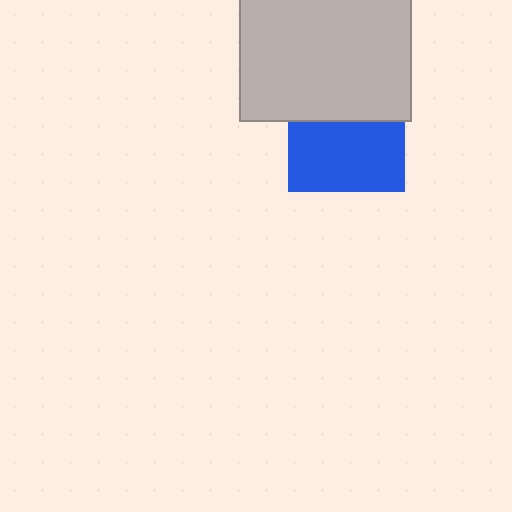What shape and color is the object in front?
The object in front is a light gray rectangle.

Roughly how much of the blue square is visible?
About half of it is visible (roughly 60%).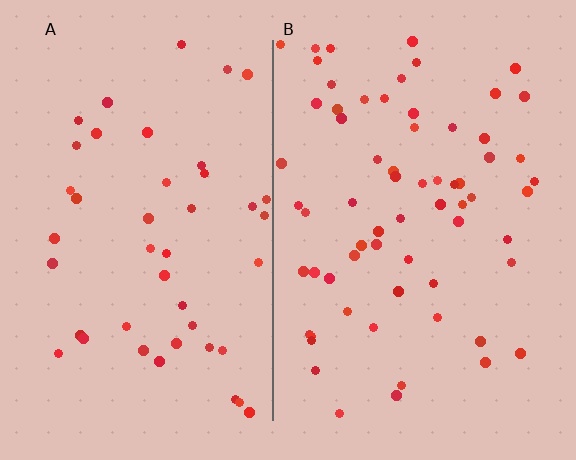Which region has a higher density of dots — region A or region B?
B (the right).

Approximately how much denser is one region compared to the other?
Approximately 1.5× — region B over region A.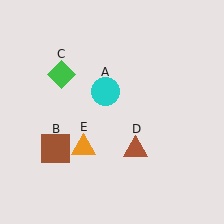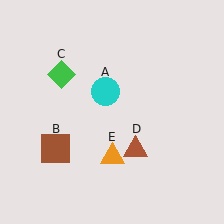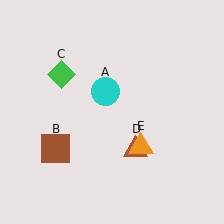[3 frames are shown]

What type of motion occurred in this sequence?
The orange triangle (object E) rotated counterclockwise around the center of the scene.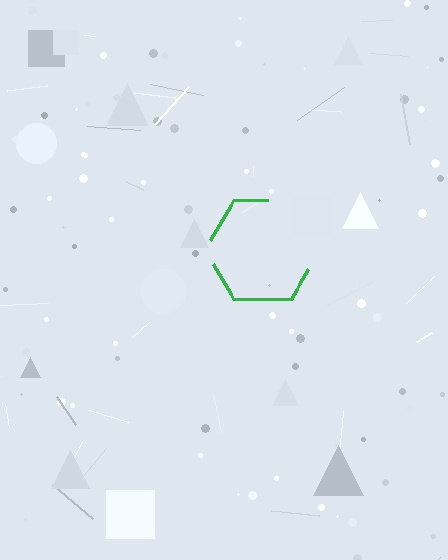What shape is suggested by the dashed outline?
The dashed outline suggests a hexagon.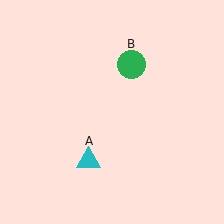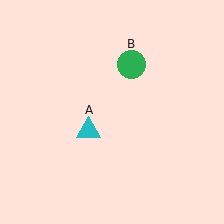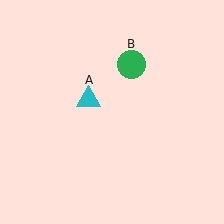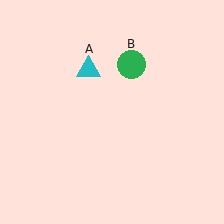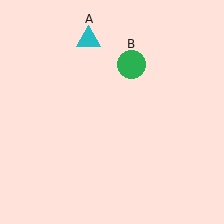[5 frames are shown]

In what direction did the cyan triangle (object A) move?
The cyan triangle (object A) moved up.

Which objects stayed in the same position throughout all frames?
Green circle (object B) remained stationary.